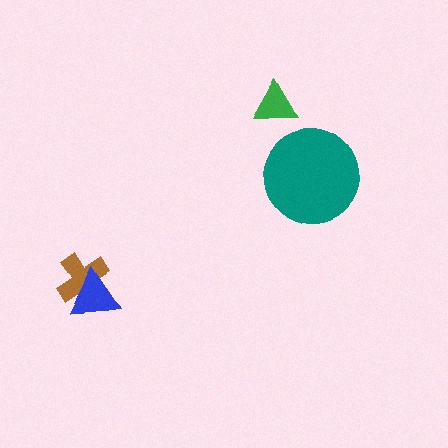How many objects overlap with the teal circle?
0 objects overlap with the teal circle.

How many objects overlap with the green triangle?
0 objects overlap with the green triangle.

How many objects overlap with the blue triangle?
1 object overlaps with the blue triangle.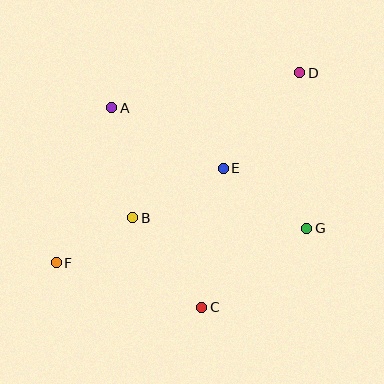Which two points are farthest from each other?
Points D and F are farthest from each other.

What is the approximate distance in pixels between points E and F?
The distance between E and F is approximately 192 pixels.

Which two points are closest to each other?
Points B and F are closest to each other.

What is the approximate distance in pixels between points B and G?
The distance between B and G is approximately 175 pixels.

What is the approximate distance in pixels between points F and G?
The distance between F and G is approximately 253 pixels.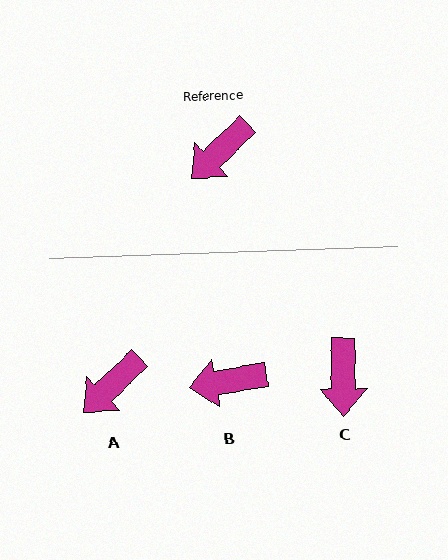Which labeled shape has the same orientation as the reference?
A.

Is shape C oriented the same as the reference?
No, it is off by about 46 degrees.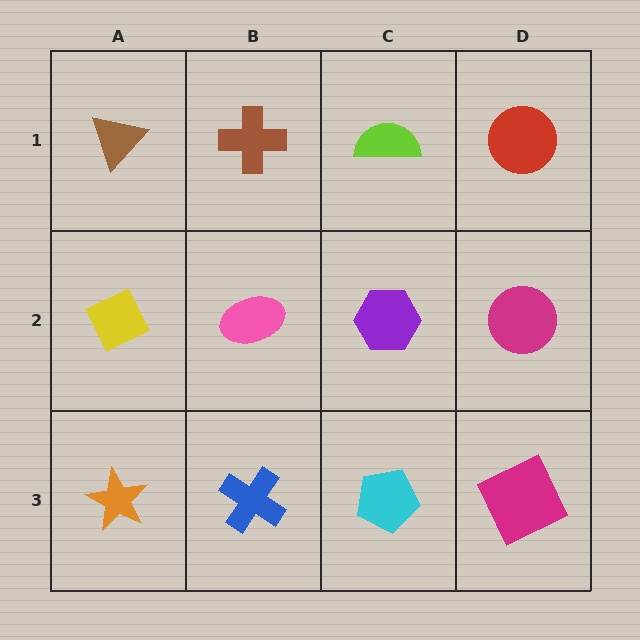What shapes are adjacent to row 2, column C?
A lime semicircle (row 1, column C), a cyan pentagon (row 3, column C), a pink ellipse (row 2, column B), a magenta circle (row 2, column D).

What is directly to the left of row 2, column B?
A yellow diamond.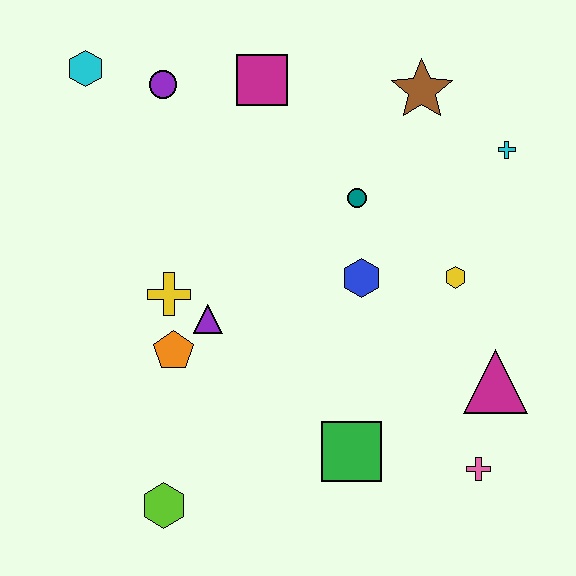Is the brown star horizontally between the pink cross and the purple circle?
Yes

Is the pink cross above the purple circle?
No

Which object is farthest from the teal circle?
The lime hexagon is farthest from the teal circle.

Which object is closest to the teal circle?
The blue hexagon is closest to the teal circle.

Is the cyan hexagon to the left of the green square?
Yes